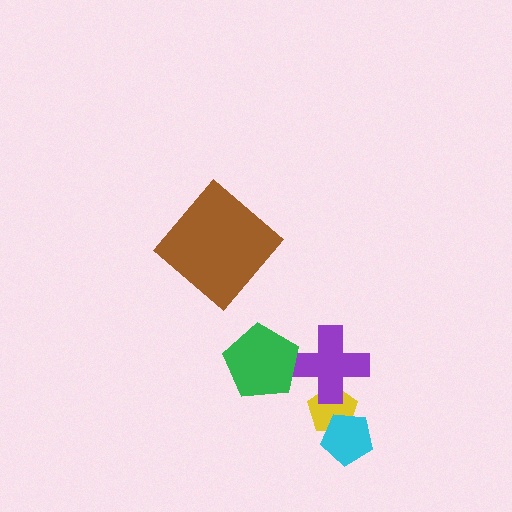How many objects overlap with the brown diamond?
0 objects overlap with the brown diamond.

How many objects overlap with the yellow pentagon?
2 objects overlap with the yellow pentagon.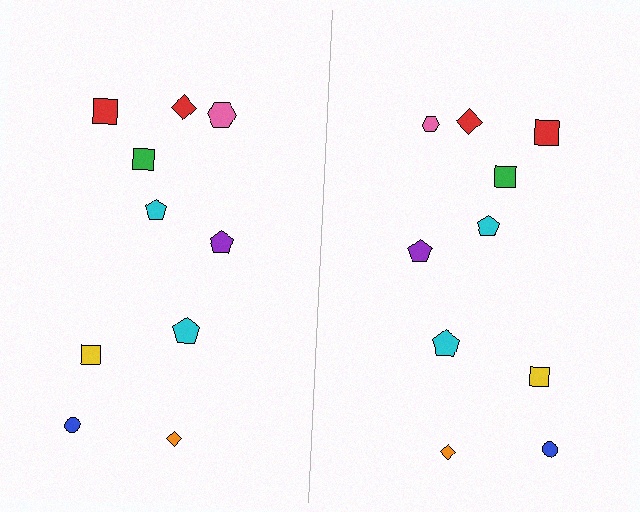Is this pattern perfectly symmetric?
No, the pattern is not perfectly symmetric. The pink hexagon on the right side has a different size than its mirror counterpart.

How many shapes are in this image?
There are 20 shapes in this image.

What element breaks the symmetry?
The pink hexagon on the right side has a different size than its mirror counterpart.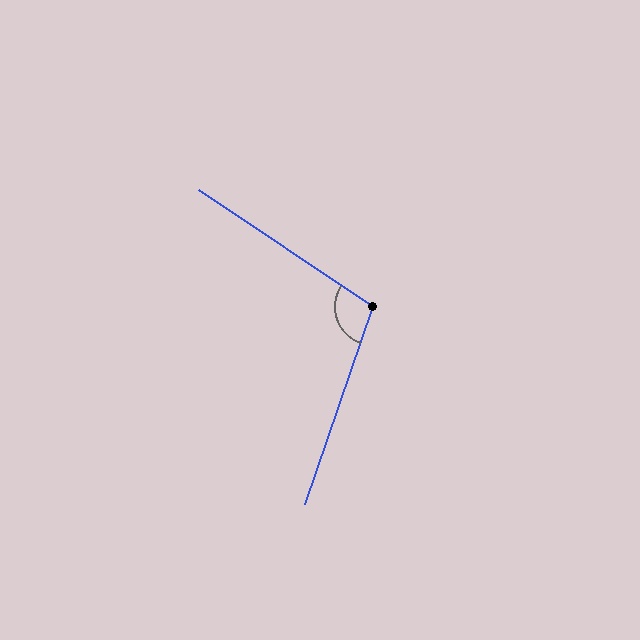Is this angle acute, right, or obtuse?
It is obtuse.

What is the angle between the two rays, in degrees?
Approximately 105 degrees.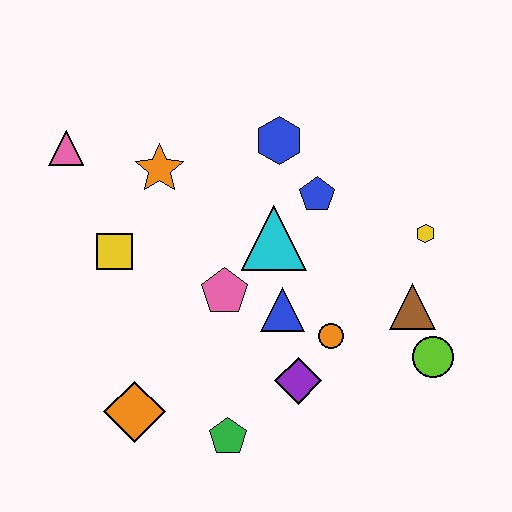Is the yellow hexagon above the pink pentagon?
Yes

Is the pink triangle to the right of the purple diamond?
No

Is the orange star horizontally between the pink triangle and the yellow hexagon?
Yes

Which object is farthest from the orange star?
The lime circle is farthest from the orange star.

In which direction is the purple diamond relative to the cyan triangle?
The purple diamond is below the cyan triangle.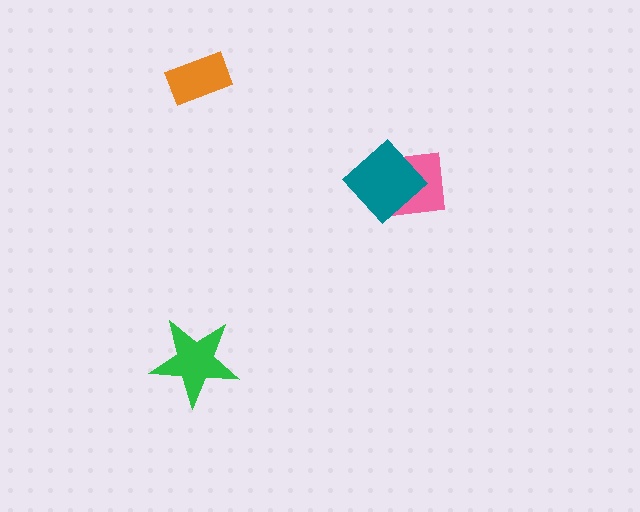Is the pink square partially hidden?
Yes, it is partially covered by another shape.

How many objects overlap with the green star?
0 objects overlap with the green star.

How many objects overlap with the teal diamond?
1 object overlaps with the teal diamond.